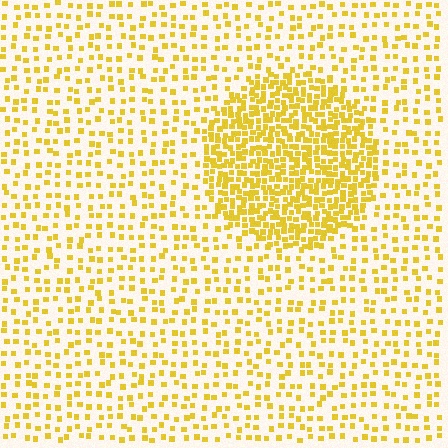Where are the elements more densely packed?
The elements are more densely packed inside the circle boundary.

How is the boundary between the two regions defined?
The boundary is defined by a change in element density (approximately 2.6x ratio). All elements are the same color, size, and shape.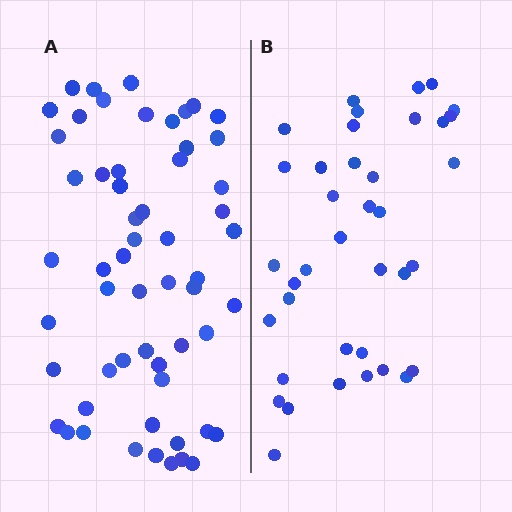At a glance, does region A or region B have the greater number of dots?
Region A (the left region) has more dots.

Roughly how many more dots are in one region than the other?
Region A has approximately 20 more dots than region B.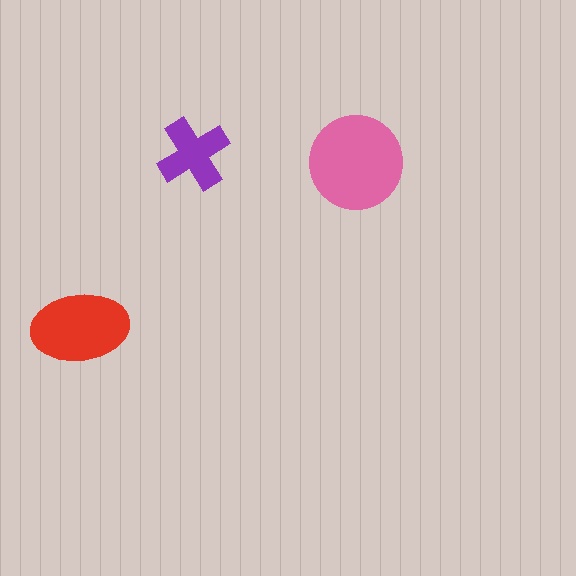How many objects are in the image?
There are 3 objects in the image.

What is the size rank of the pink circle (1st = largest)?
1st.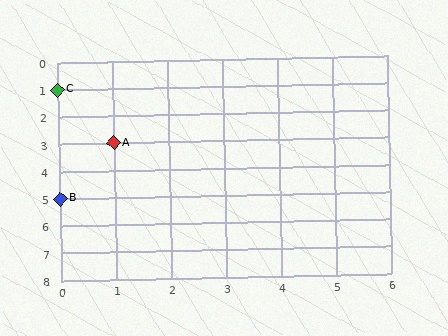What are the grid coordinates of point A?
Point A is at grid coordinates (1, 3).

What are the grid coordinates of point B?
Point B is at grid coordinates (0, 5).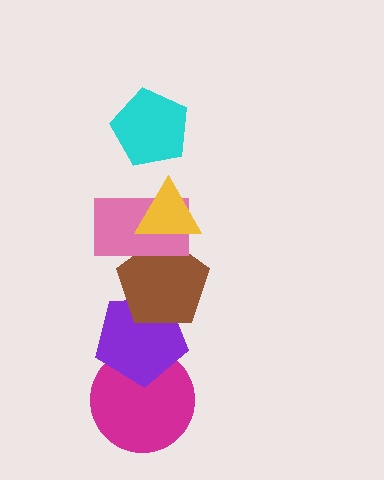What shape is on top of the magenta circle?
The purple pentagon is on top of the magenta circle.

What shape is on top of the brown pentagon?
The pink rectangle is on top of the brown pentagon.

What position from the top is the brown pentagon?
The brown pentagon is 4th from the top.